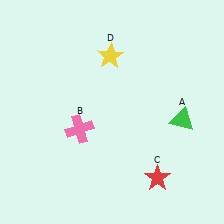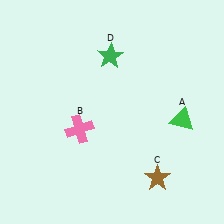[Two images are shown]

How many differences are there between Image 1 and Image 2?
There are 2 differences between the two images.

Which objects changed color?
C changed from red to brown. D changed from yellow to green.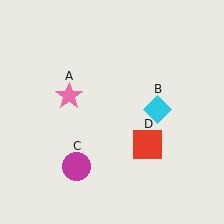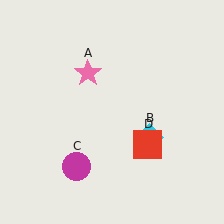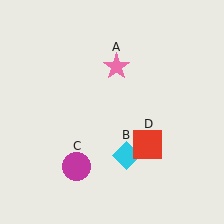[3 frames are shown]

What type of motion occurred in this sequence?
The pink star (object A), cyan diamond (object B) rotated clockwise around the center of the scene.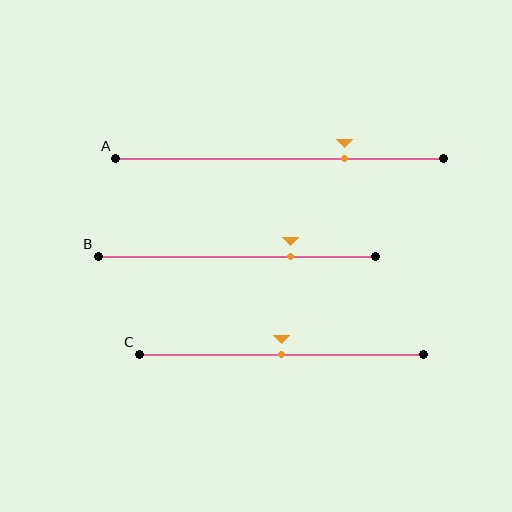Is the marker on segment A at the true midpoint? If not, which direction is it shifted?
No, the marker on segment A is shifted to the right by about 20% of the segment length.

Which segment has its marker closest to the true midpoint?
Segment C has its marker closest to the true midpoint.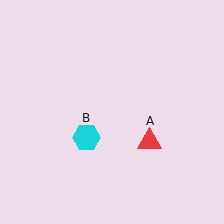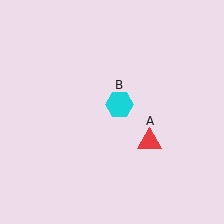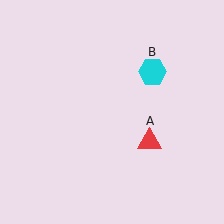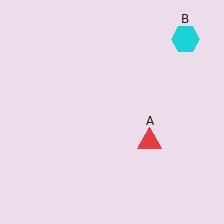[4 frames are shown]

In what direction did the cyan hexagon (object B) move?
The cyan hexagon (object B) moved up and to the right.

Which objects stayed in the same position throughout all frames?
Red triangle (object A) remained stationary.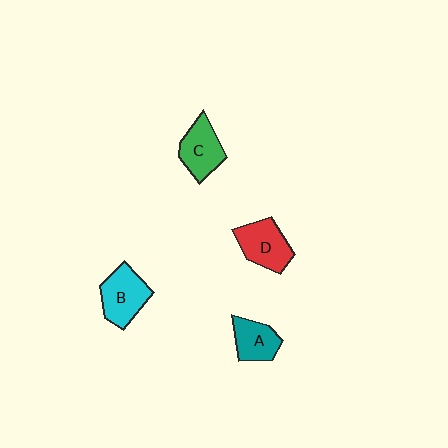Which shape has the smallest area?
Shape A (teal).